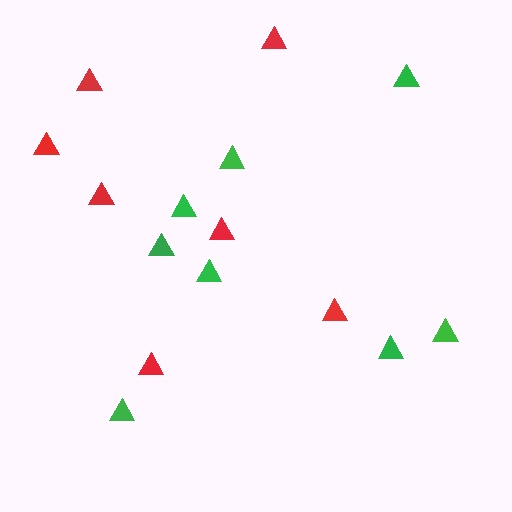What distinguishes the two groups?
There are 2 groups: one group of green triangles (8) and one group of red triangles (7).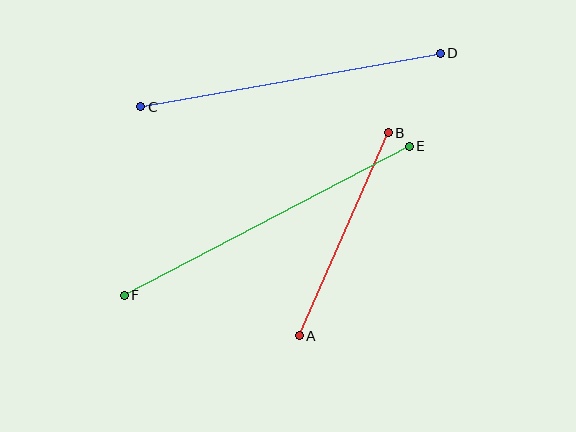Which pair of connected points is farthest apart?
Points E and F are farthest apart.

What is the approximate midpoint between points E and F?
The midpoint is at approximately (267, 221) pixels.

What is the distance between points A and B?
The distance is approximately 222 pixels.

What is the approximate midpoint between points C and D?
The midpoint is at approximately (291, 80) pixels.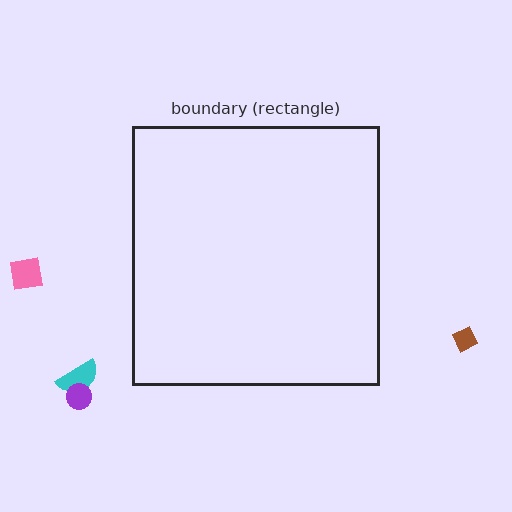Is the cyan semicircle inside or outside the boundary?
Outside.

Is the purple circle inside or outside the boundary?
Outside.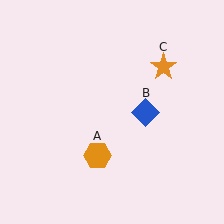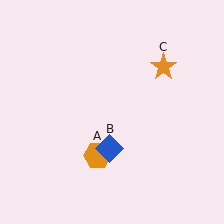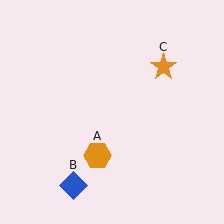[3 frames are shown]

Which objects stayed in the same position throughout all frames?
Orange hexagon (object A) and orange star (object C) remained stationary.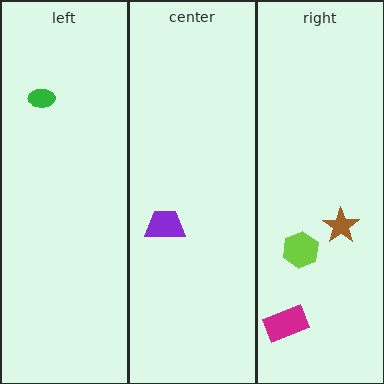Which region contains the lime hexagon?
The right region.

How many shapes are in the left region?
1.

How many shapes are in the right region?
3.